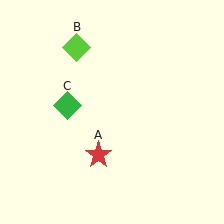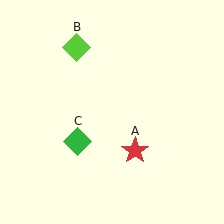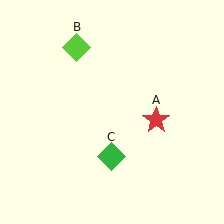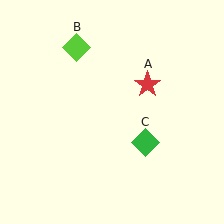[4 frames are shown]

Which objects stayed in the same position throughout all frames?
Lime diamond (object B) remained stationary.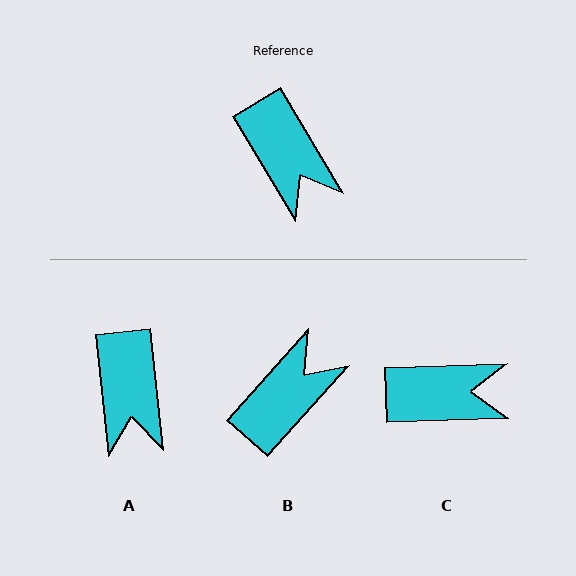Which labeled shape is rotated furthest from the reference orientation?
B, about 108 degrees away.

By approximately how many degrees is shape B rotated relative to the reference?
Approximately 108 degrees counter-clockwise.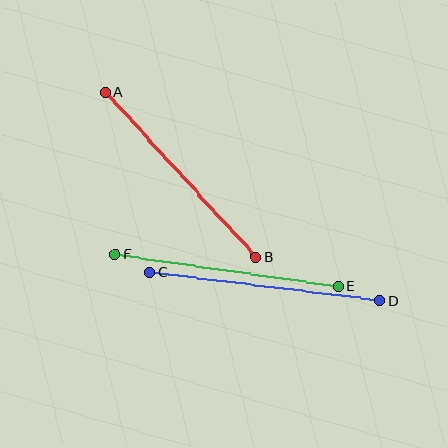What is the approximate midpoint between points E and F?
The midpoint is at approximately (227, 270) pixels.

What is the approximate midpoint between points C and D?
The midpoint is at approximately (265, 286) pixels.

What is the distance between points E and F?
The distance is approximately 225 pixels.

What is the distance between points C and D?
The distance is approximately 231 pixels.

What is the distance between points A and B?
The distance is approximately 223 pixels.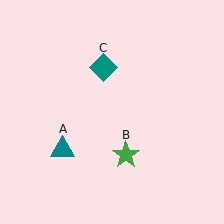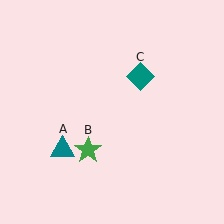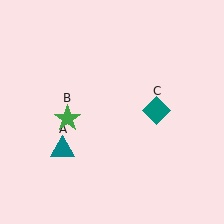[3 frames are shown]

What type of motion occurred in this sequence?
The green star (object B), teal diamond (object C) rotated clockwise around the center of the scene.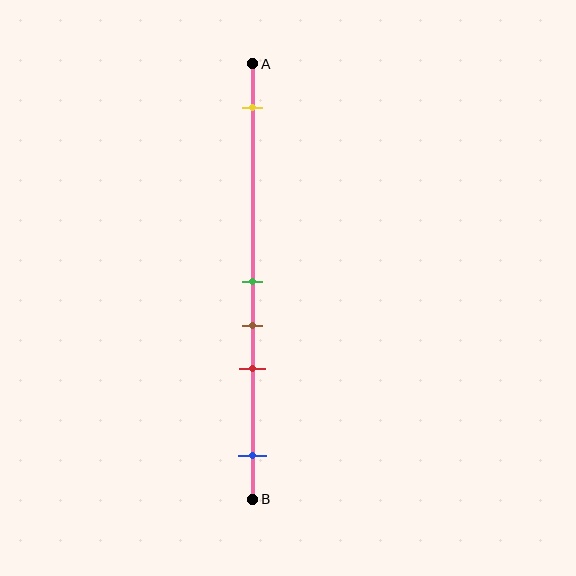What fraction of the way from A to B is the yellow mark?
The yellow mark is approximately 10% (0.1) of the way from A to B.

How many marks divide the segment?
There are 5 marks dividing the segment.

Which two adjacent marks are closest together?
The green and brown marks are the closest adjacent pair.